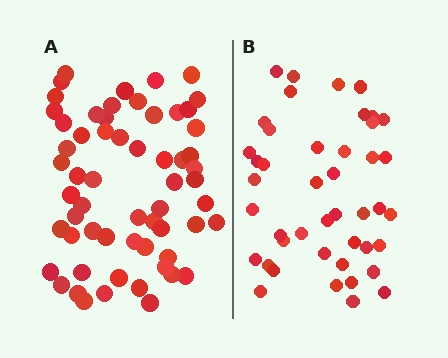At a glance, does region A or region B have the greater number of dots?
Region A (the left region) has more dots.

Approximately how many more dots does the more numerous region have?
Region A has approximately 15 more dots than region B.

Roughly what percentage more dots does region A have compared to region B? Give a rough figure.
About 35% more.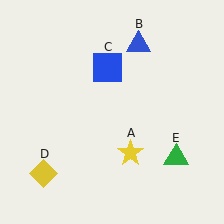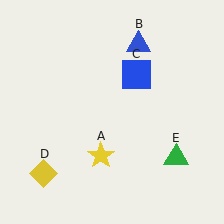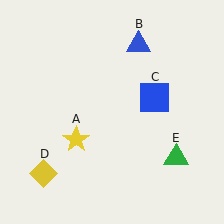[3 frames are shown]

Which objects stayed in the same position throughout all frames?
Blue triangle (object B) and yellow diamond (object D) and green triangle (object E) remained stationary.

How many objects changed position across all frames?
2 objects changed position: yellow star (object A), blue square (object C).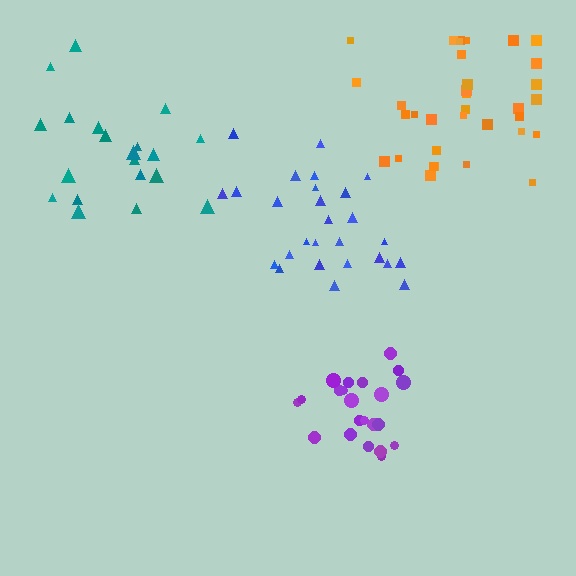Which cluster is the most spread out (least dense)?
Teal.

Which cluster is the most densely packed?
Purple.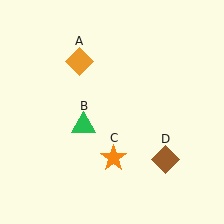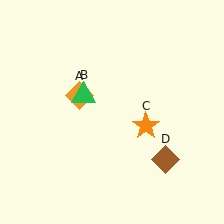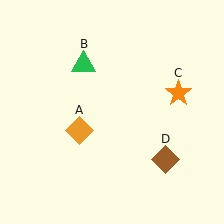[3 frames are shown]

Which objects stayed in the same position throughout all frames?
Brown diamond (object D) remained stationary.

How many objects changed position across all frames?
3 objects changed position: orange diamond (object A), green triangle (object B), orange star (object C).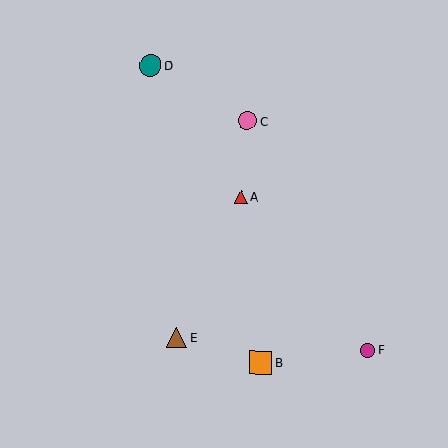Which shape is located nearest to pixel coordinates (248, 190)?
The red triangle (labeled A) at (241, 197) is nearest to that location.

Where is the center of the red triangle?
The center of the red triangle is at (241, 197).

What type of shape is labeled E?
Shape E is a brown triangle.